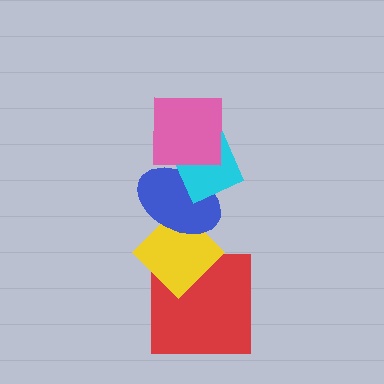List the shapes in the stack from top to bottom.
From top to bottom: the pink square, the cyan diamond, the blue ellipse, the yellow diamond, the red square.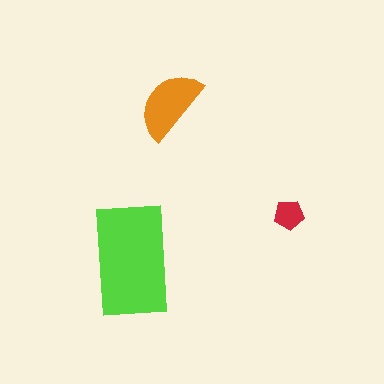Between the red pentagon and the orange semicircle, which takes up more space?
The orange semicircle.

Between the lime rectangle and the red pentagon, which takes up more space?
The lime rectangle.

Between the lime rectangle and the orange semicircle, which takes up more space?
The lime rectangle.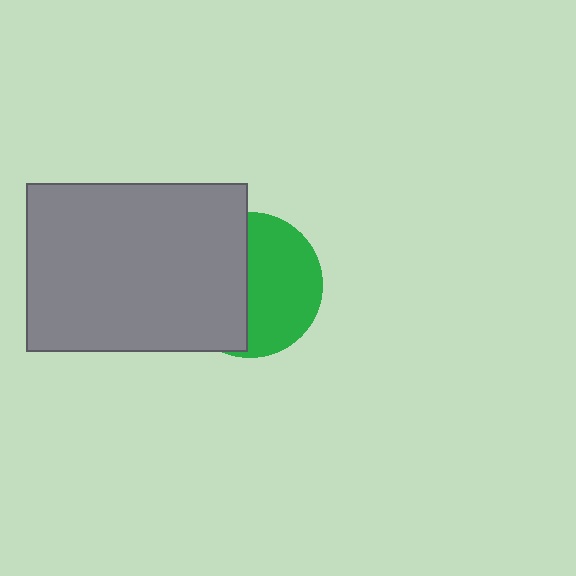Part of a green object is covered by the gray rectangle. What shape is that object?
It is a circle.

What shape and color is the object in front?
The object in front is a gray rectangle.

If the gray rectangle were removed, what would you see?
You would see the complete green circle.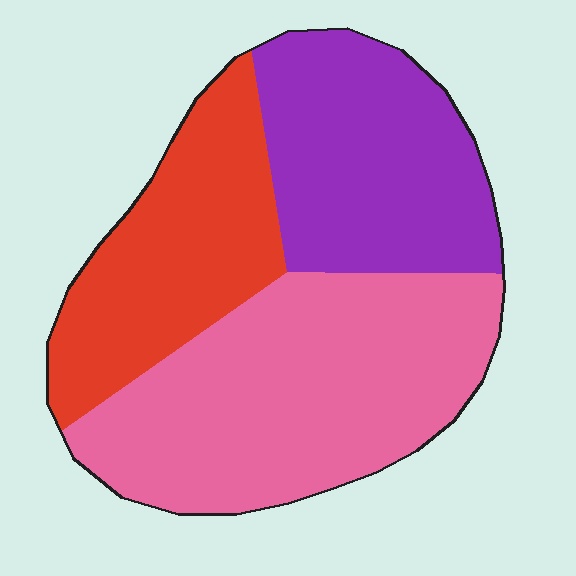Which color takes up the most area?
Pink, at roughly 45%.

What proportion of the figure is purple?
Purple covers 29% of the figure.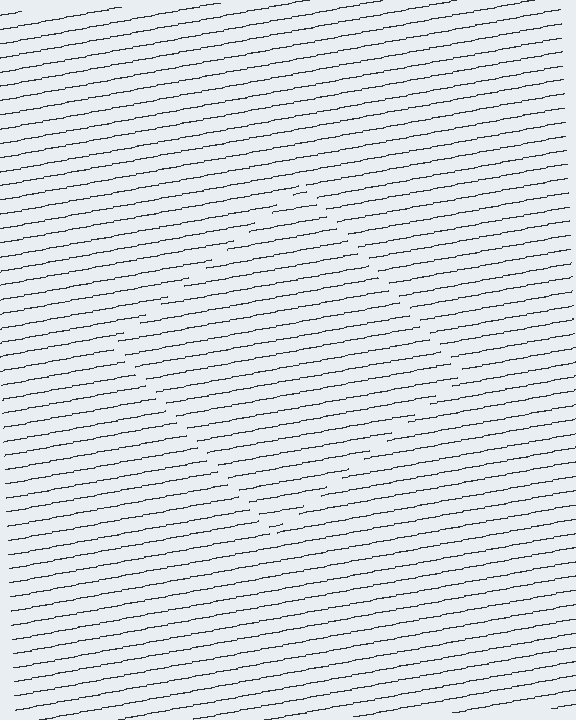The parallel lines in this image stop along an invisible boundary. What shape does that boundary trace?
An illusory square. The interior of the shape contains the same grating, shifted by half a period — the contour is defined by the phase discontinuity where line-ends from the inner and outer gratings abut.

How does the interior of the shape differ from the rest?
The interior of the shape contains the same grating, shifted by half a period — the contour is defined by the phase discontinuity where line-ends from the inner and outer gratings abut.